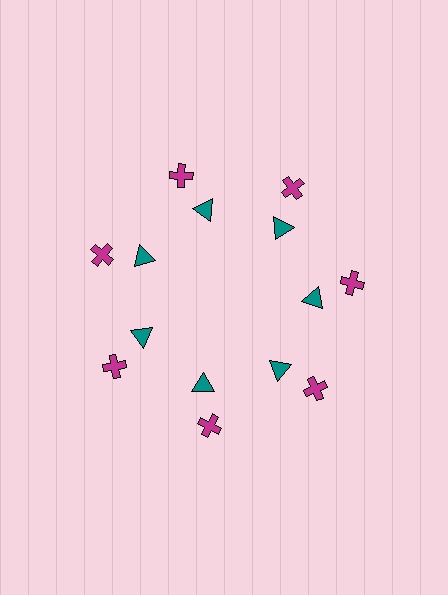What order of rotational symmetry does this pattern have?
This pattern has 7-fold rotational symmetry.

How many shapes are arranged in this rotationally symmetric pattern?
There are 14 shapes, arranged in 7 groups of 2.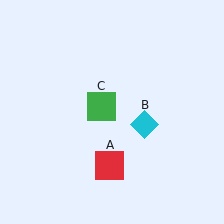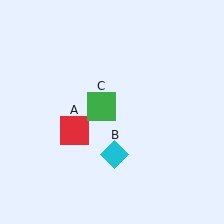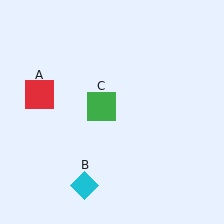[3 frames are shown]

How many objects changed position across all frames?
2 objects changed position: red square (object A), cyan diamond (object B).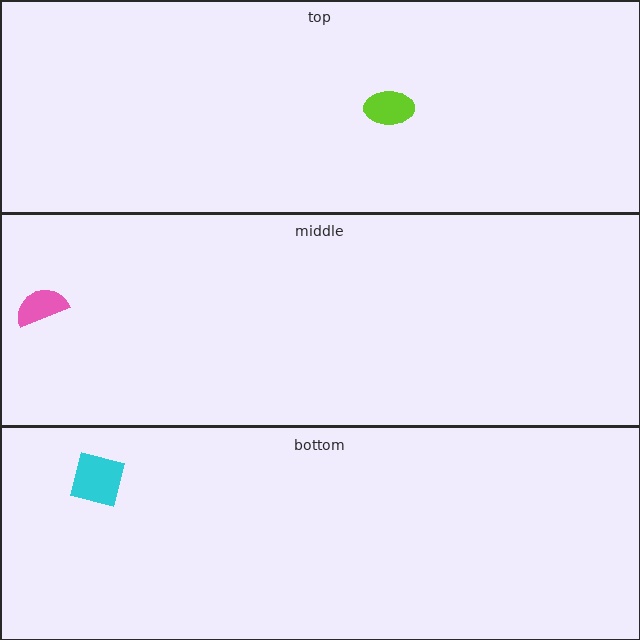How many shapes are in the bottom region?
1.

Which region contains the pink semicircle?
The middle region.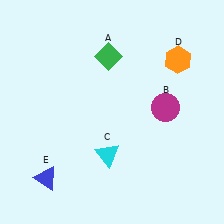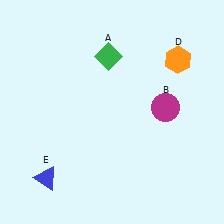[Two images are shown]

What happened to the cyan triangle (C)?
The cyan triangle (C) was removed in Image 2. It was in the bottom-left area of Image 1.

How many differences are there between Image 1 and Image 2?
There is 1 difference between the two images.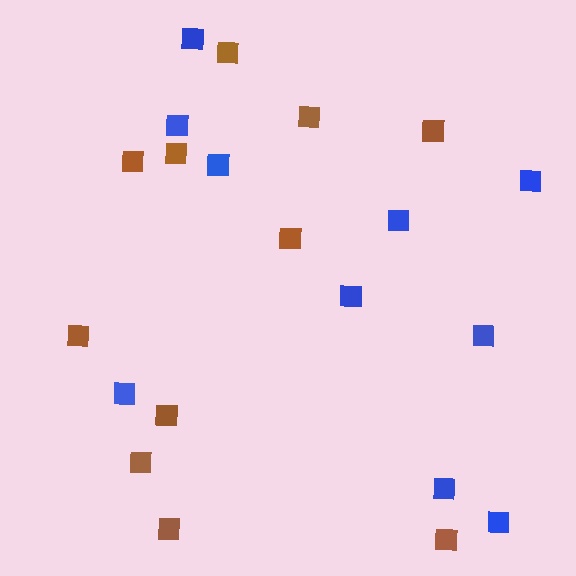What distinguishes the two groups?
There are 2 groups: one group of brown squares (11) and one group of blue squares (10).